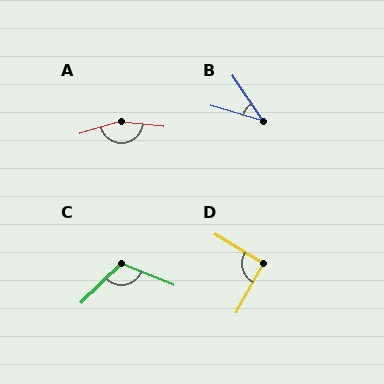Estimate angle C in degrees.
Approximately 113 degrees.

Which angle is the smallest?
B, at approximately 41 degrees.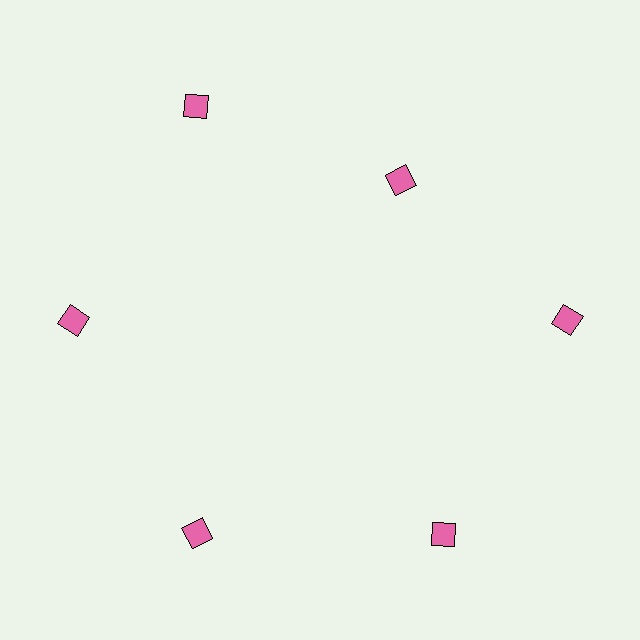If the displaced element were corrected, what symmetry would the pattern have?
It would have 6-fold rotational symmetry — the pattern would map onto itself every 60 degrees.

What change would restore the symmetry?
The symmetry would be restored by moving it outward, back onto the ring so that all 6 diamonds sit at equal angles and equal distance from the center.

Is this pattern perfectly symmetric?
No. The 6 pink diamonds are arranged in a ring, but one element near the 1 o'clock position is pulled inward toward the center, breaking the 6-fold rotational symmetry.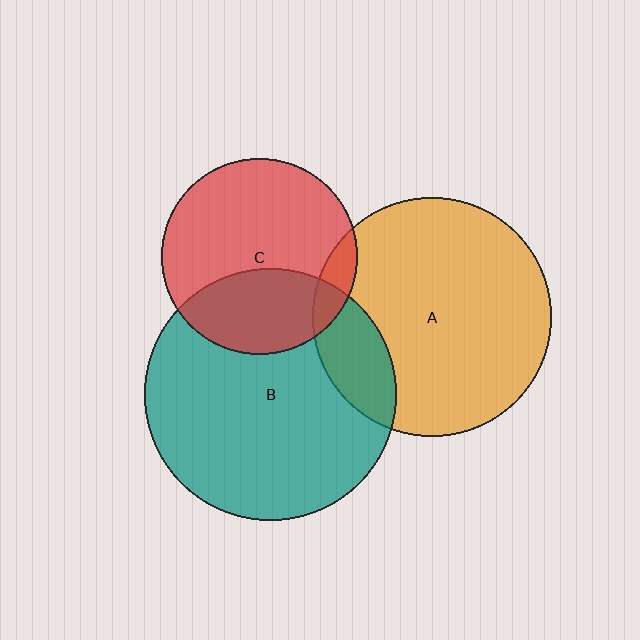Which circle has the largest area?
Circle B (teal).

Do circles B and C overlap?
Yes.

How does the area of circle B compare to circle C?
Approximately 1.7 times.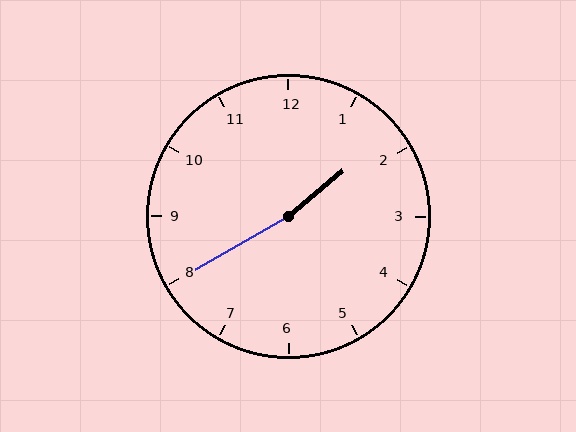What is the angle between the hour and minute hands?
Approximately 170 degrees.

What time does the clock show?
1:40.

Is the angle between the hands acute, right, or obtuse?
It is obtuse.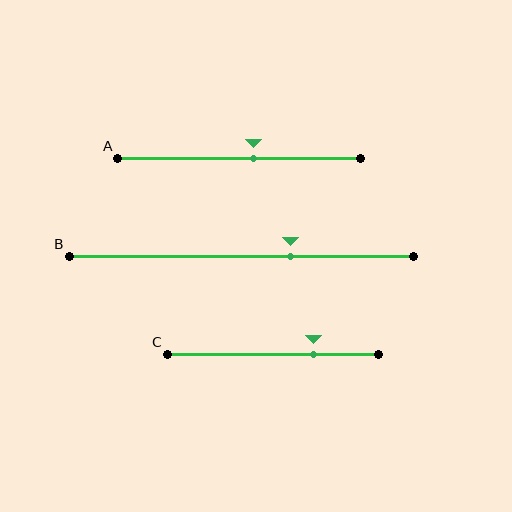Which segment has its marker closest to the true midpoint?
Segment A has its marker closest to the true midpoint.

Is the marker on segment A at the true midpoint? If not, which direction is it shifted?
No, the marker on segment A is shifted to the right by about 6% of the segment length.